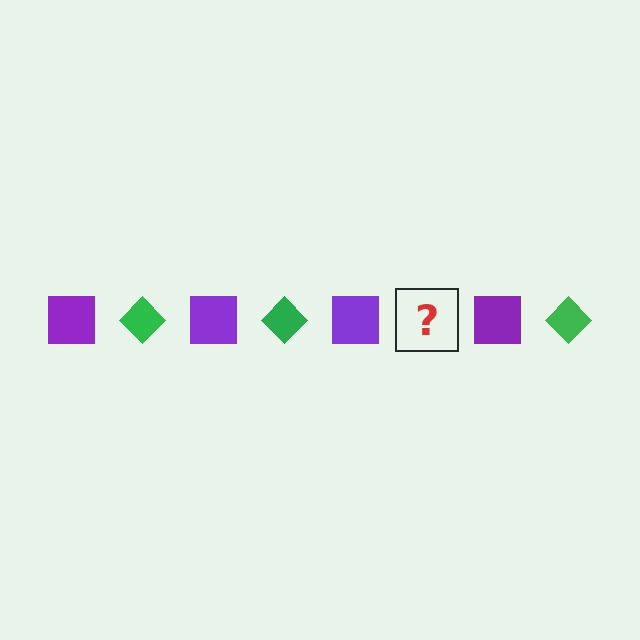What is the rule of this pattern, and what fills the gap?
The rule is that the pattern alternates between purple square and green diamond. The gap should be filled with a green diamond.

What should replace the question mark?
The question mark should be replaced with a green diamond.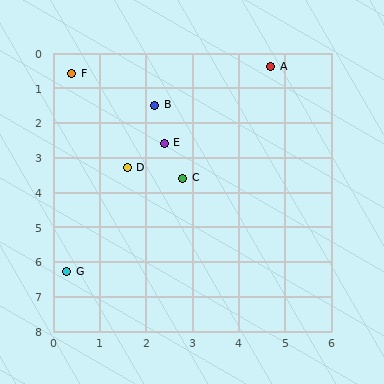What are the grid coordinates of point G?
Point G is at approximately (0.3, 6.3).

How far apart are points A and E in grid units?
Points A and E are about 3.2 grid units apart.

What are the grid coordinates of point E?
Point E is at approximately (2.4, 2.6).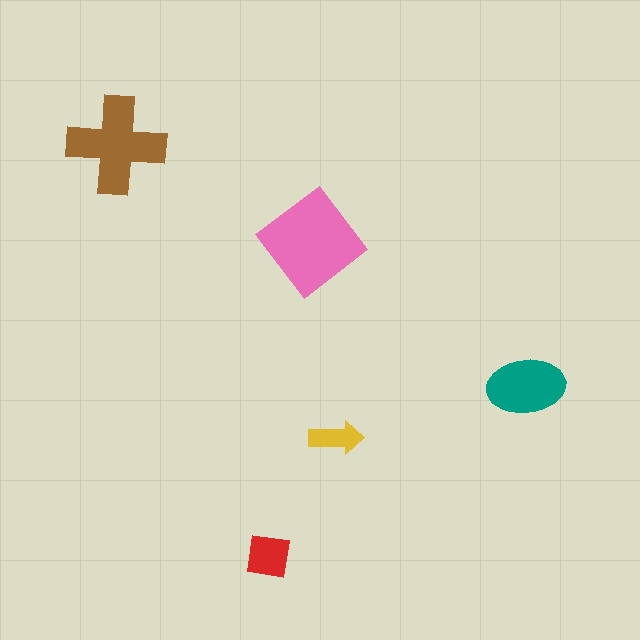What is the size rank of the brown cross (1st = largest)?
2nd.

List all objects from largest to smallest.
The pink diamond, the brown cross, the teal ellipse, the red square, the yellow arrow.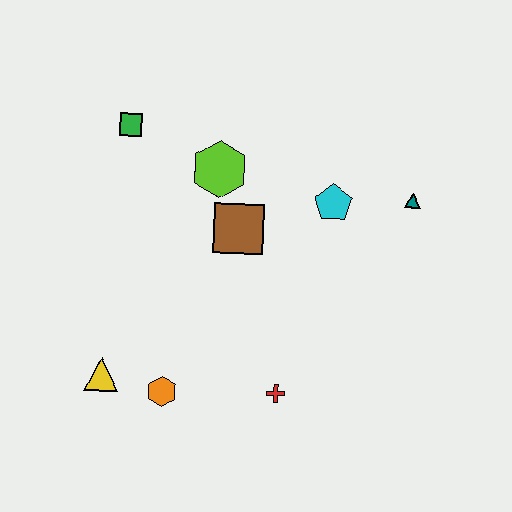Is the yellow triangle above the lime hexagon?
No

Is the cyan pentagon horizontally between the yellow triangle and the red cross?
No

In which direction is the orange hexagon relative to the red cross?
The orange hexagon is to the left of the red cross.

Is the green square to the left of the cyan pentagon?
Yes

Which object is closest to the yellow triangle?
The orange hexagon is closest to the yellow triangle.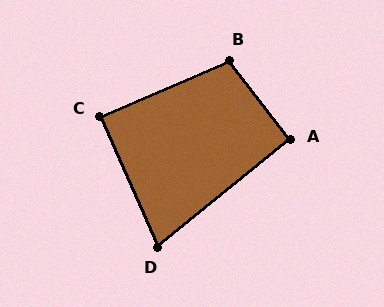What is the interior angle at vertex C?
Approximately 89 degrees (approximately right).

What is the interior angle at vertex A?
Approximately 91 degrees (approximately right).